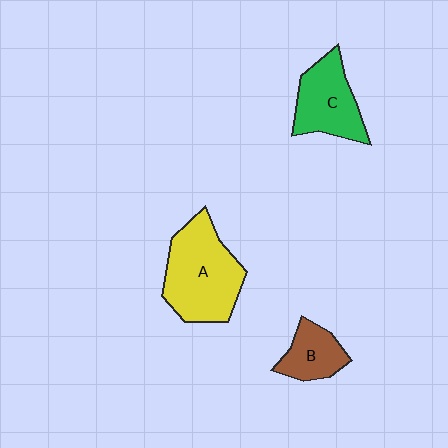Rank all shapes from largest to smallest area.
From largest to smallest: A (yellow), C (green), B (brown).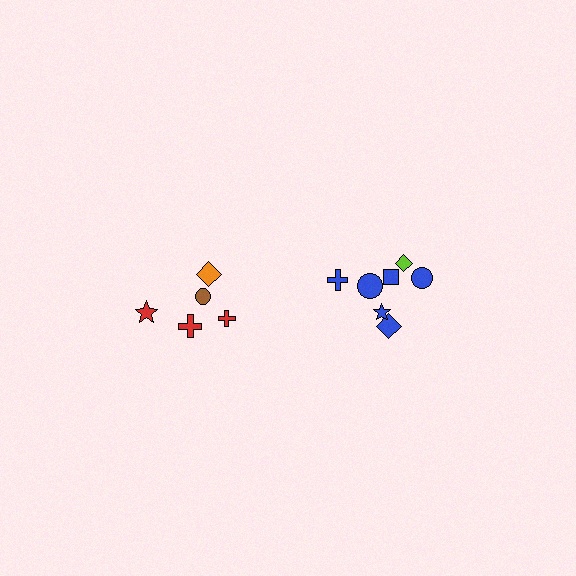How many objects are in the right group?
There are 7 objects.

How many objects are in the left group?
There are 5 objects.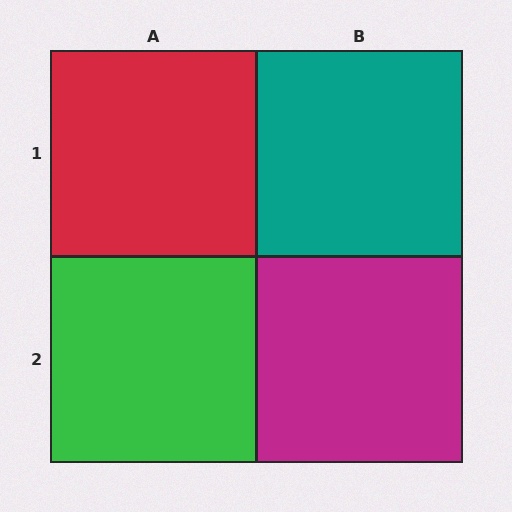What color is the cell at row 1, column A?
Red.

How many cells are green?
1 cell is green.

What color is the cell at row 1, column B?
Teal.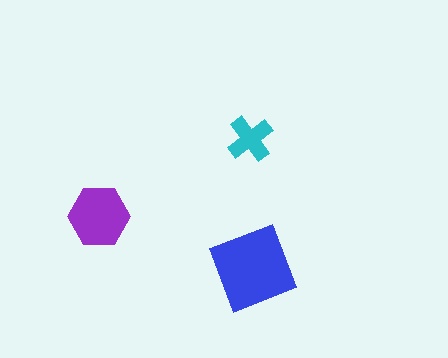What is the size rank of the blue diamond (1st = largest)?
1st.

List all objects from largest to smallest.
The blue diamond, the purple hexagon, the cyan cross.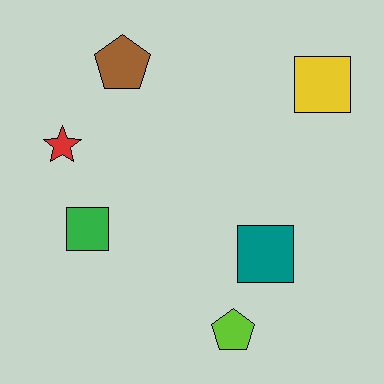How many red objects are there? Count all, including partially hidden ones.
There is 1 red object.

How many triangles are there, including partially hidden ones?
There are no triangles.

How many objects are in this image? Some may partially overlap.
There are 6 objects.